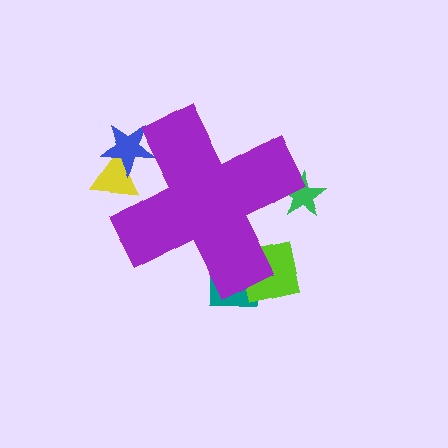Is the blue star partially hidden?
Yes, the blue star is partially hidden behind the purple cross.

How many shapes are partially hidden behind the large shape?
5 shapes are partially hidden.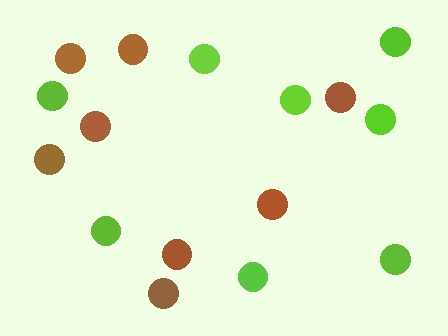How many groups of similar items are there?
There are 2 groups: one group of lime circles (8) and one group of brown circles (8).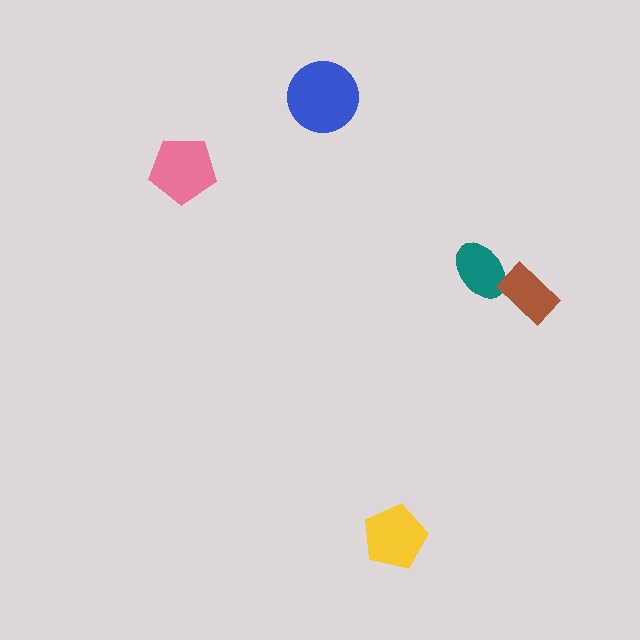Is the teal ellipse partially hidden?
Yes, it is partially covered by another shape.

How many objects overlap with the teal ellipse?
1 object overlaps with the teal ellipse.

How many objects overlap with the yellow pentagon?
0 objects overlap with the yellow pentagon.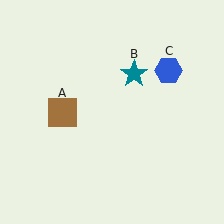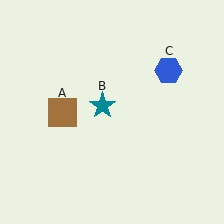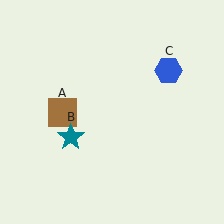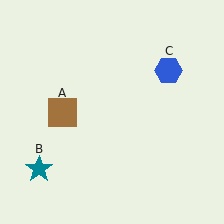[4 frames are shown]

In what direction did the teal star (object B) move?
The teal star (object B) moved down and to the left.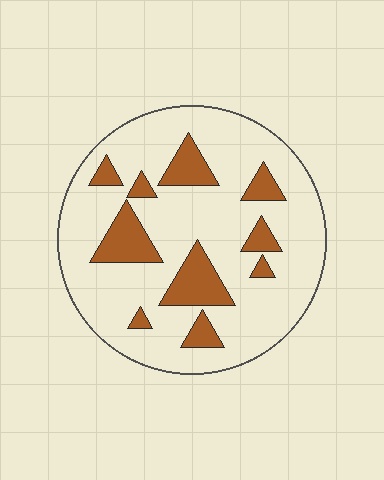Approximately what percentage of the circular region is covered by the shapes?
Approximately 20%.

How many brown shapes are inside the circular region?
10.